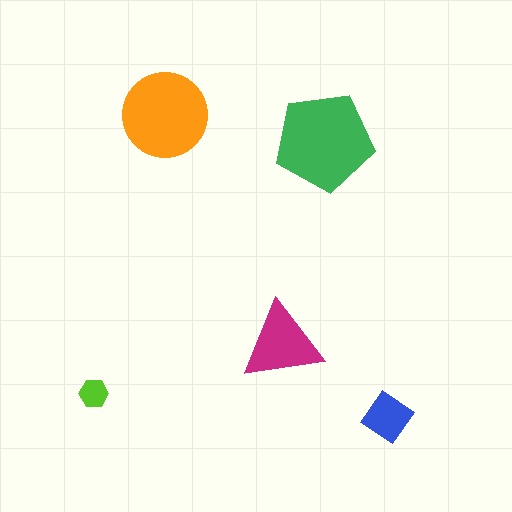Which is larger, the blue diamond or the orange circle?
The orange circle.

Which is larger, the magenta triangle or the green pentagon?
The green pentagon.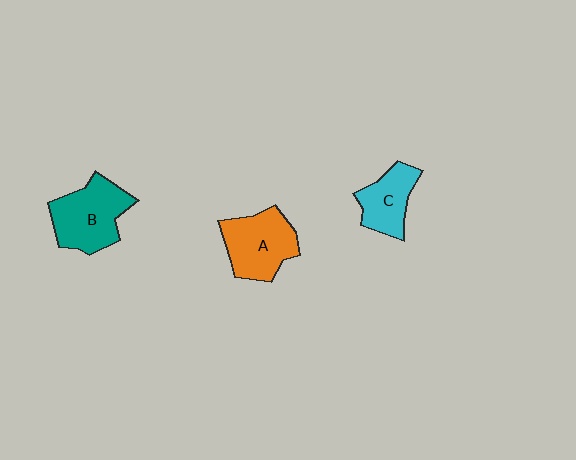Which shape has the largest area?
Shape B (teal).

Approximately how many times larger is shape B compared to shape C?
Approximately 1.5 times.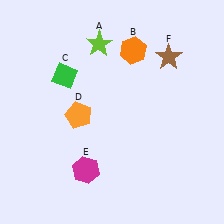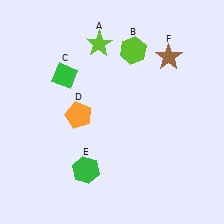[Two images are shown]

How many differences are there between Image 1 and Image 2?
There are 2 differences between the two images.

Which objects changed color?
B changed from orange to lime. E changed from magenta to green.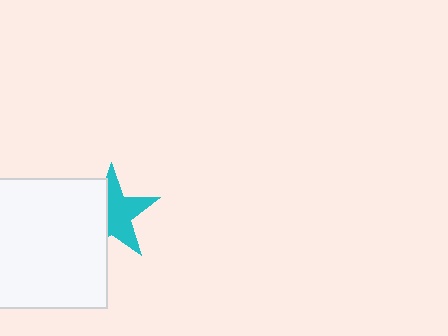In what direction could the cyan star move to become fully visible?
The cyan star could move right. That would shift it out from behind the white square entirely.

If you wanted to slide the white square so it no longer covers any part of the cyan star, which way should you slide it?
Slide it left — that is the most direct way to separate the two shapes.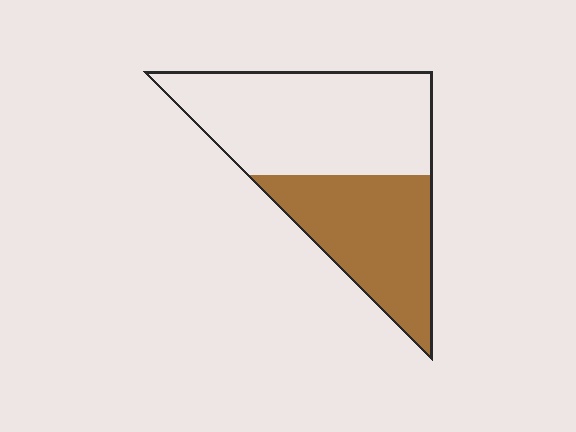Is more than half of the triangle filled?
No.